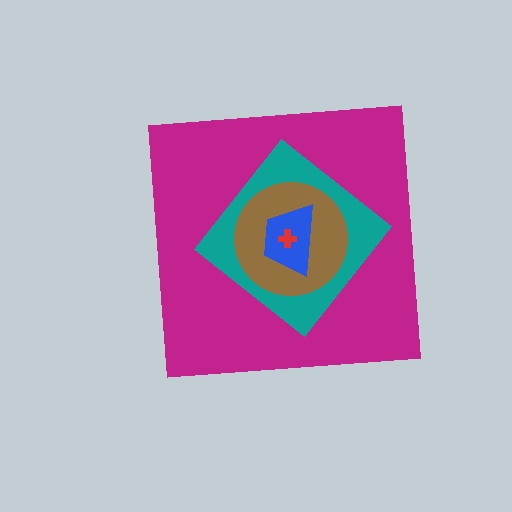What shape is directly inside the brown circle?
The blue trapezoid.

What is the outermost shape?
The magenta square.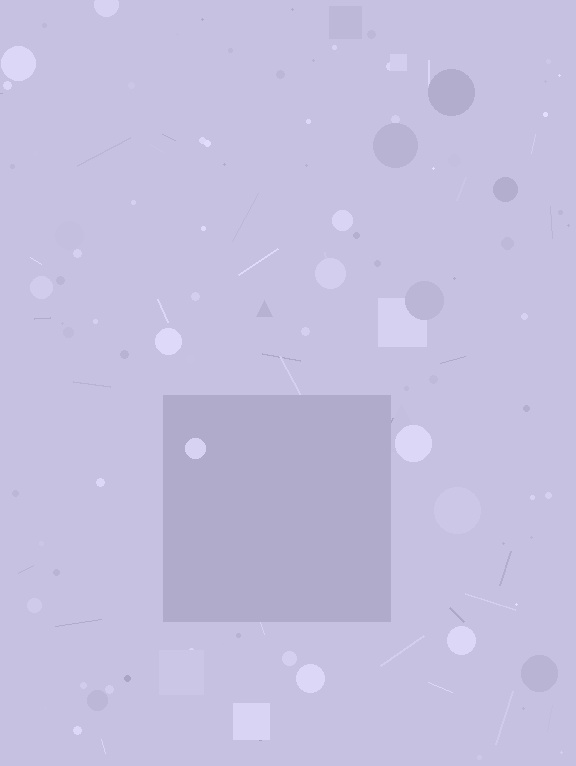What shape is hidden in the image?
A square is hidden in the image.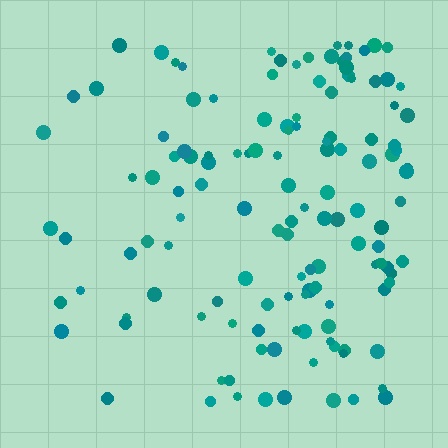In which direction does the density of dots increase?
From left to right, with the right side densest.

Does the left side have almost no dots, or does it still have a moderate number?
Still a moderate number, just noticeably fewer than the right.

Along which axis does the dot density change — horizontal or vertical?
Horizontal.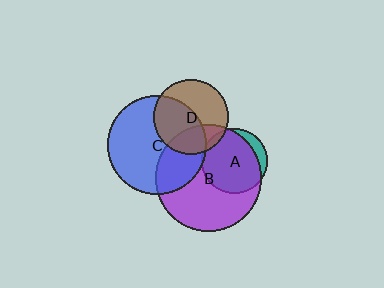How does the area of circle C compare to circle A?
Approximately 2.3 times.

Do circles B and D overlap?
Yes.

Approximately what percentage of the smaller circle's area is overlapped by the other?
Approximately 25%.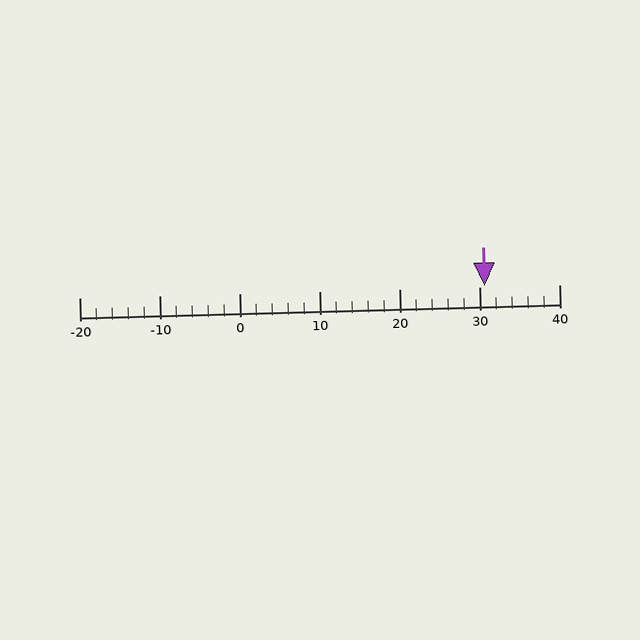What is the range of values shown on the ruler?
The ruler shows values from -20 to 40.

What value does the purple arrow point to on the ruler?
The purple arrow points to approximately 31.